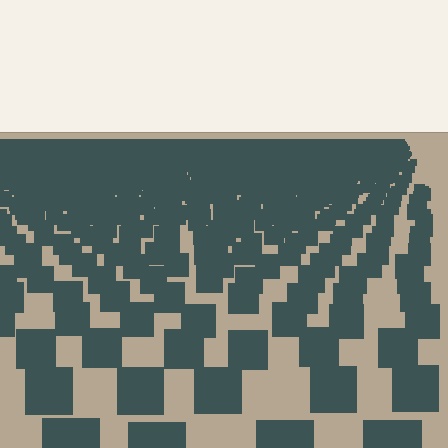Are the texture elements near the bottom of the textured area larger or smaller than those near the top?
Larger. Near the bottom, elements are closer to the viewer and appear at a bigger on-screen size.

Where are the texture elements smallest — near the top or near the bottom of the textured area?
Near the top.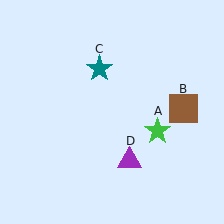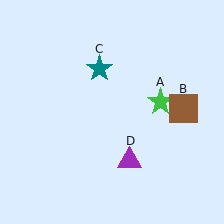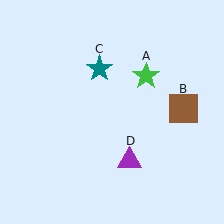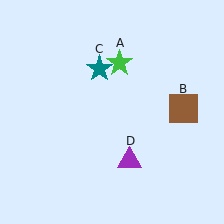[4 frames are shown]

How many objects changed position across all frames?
1 object changed position: green star (object A).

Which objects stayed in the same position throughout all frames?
Brown square (object B) and teal star (object C) and purple triangle (object D) remained stationary.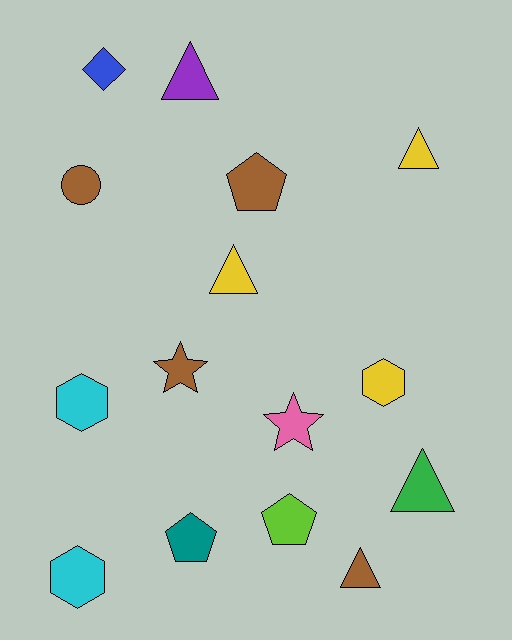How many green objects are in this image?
There is 1 green object.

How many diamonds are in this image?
There is 1 diamond.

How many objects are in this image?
There are 15 objects.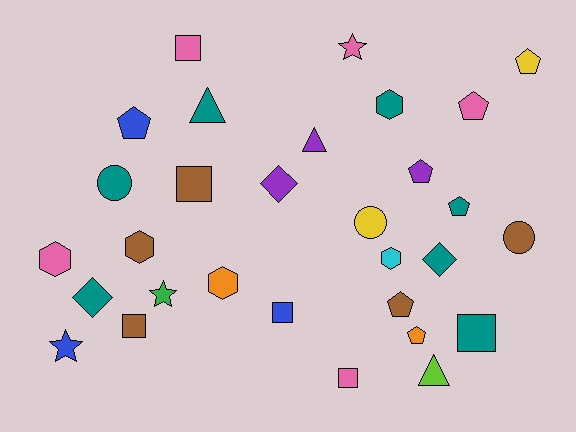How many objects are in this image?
There are 30 objects.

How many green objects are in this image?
There is 1 green object.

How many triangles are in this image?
There are 3 triangles.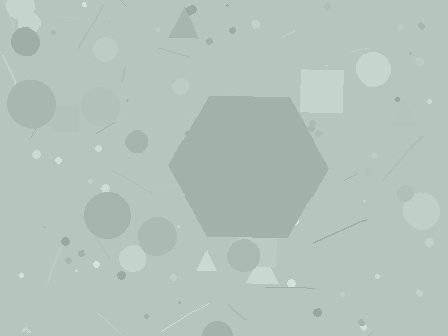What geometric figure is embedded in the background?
A hexagon is embedded in the background.